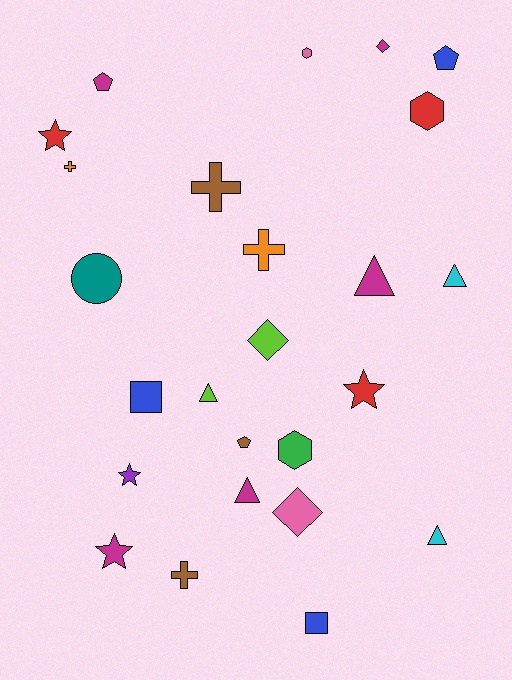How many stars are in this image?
There are 4 stars.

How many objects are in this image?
There are 25 objects.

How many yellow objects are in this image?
There are no yellow objects.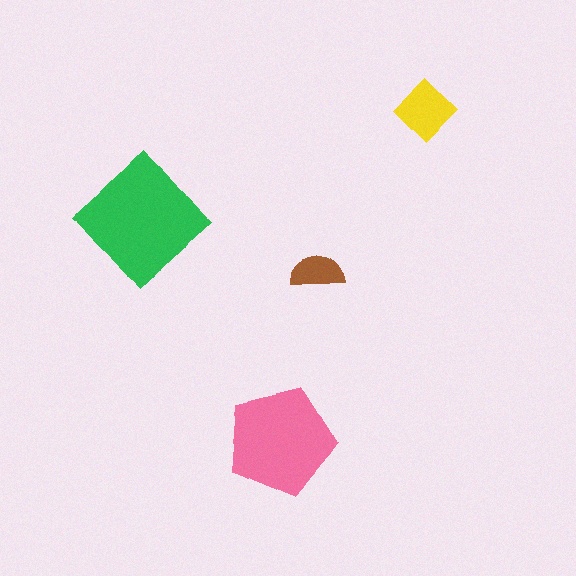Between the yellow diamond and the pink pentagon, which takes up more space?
The pink pentagon.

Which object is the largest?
The green diamond.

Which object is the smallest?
The brown semicircle.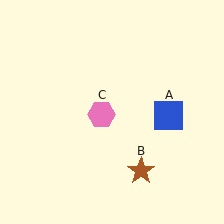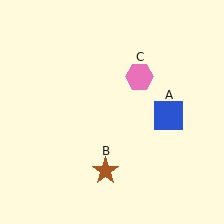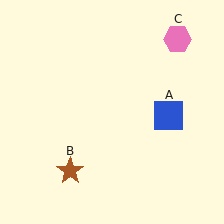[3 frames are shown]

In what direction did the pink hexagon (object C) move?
The pink hexagon (object C) moved up and to the right.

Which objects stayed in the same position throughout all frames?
Blue square (object A) remained stationary.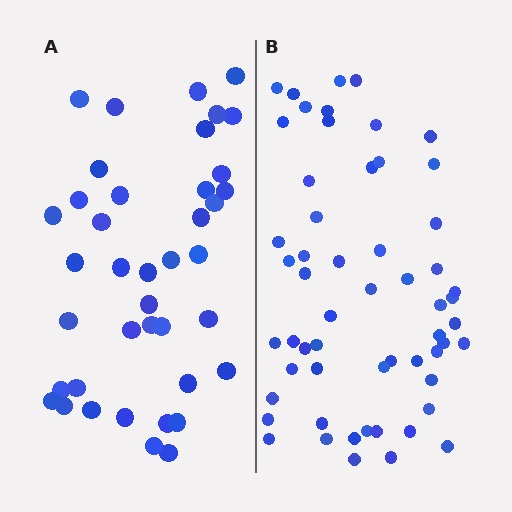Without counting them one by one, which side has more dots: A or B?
Region B (the right region) has more dots.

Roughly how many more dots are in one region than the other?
Region B has approximately 15 more dots than region A.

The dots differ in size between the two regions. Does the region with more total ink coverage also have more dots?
No. Region A has more total ink coverage because its dots are larger, but region B actually contains more individual dots. Total area can be misleading — the number of items is what matters here.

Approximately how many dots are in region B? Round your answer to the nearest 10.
About 60 dots. (The exact count is 57, which rounds to 60.)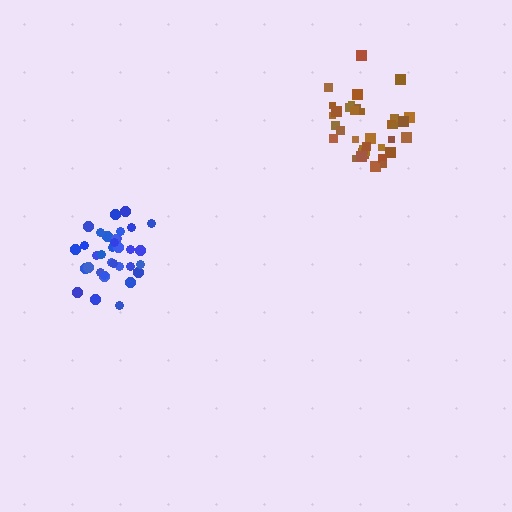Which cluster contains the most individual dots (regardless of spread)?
Brown (35).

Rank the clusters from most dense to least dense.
blue, brown.